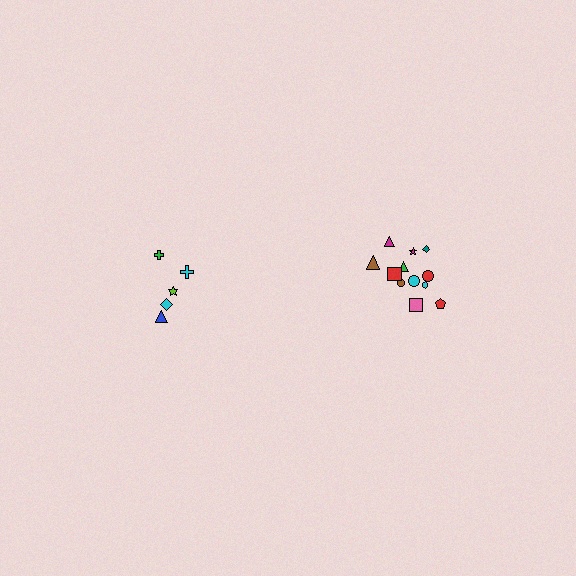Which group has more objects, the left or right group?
The right group.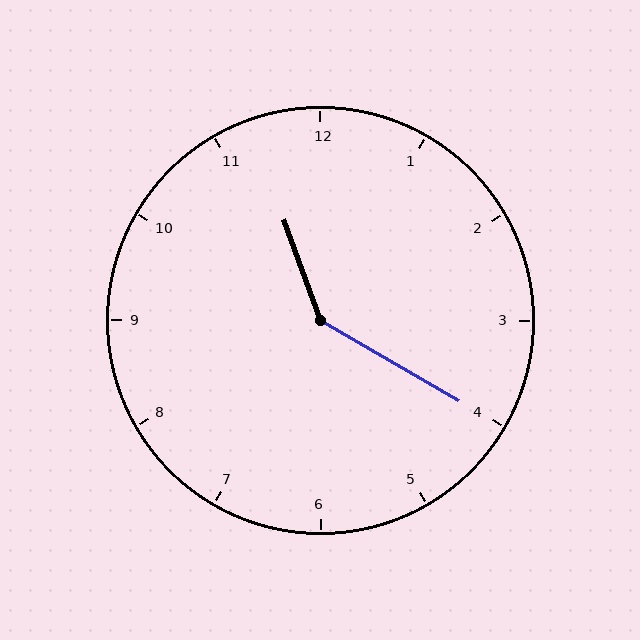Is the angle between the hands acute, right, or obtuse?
It is obtuse.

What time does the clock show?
11:20.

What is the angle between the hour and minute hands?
Approximately 140 degrees.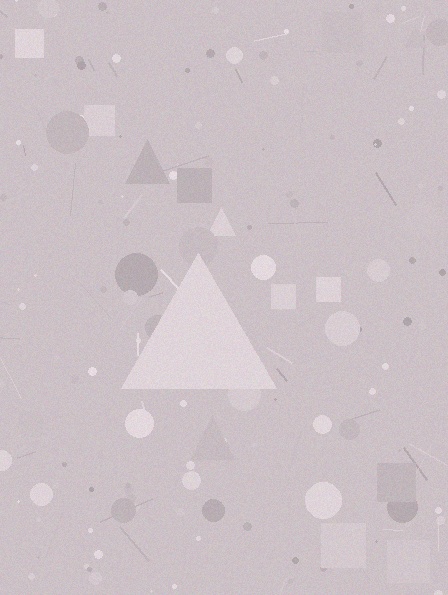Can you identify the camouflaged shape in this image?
The camouflaged shape is a triangle.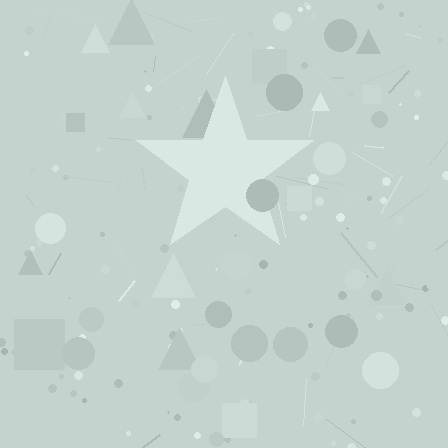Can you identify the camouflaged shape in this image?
The camouflaged shape is a star.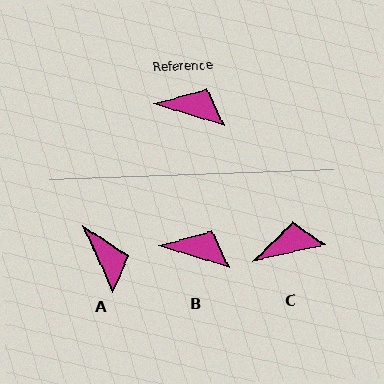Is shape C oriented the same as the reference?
No, it is off by about 30 degrees.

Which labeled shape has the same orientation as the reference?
B.